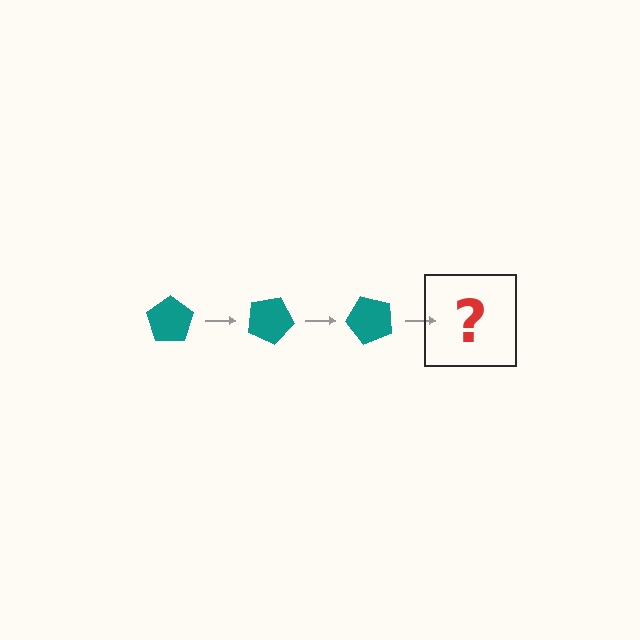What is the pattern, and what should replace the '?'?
The pattern is that the pentagon rotates 25 degrees each step. The '?' should be a teal pentagon rotated 75 degrees.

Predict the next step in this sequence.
The next step is a teal pentagon rotated 75 degrees.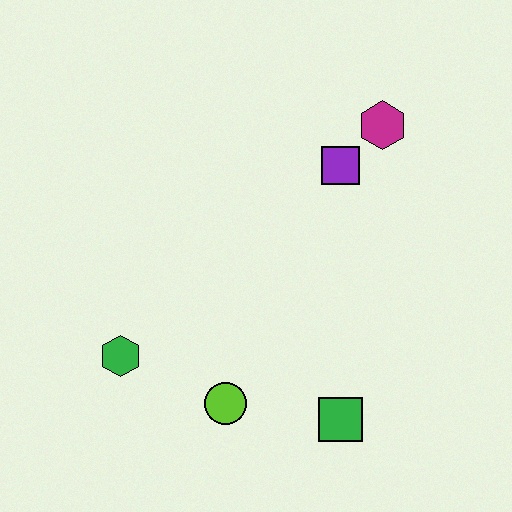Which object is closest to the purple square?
The magenta hexagon is closest to the purple square.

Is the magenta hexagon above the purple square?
Yes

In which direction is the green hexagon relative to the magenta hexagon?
The green hexagon is to the left of the magenta hexagon.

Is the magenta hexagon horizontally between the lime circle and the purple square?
No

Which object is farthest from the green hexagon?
The magenta hexagon is farthest from the green hexagon.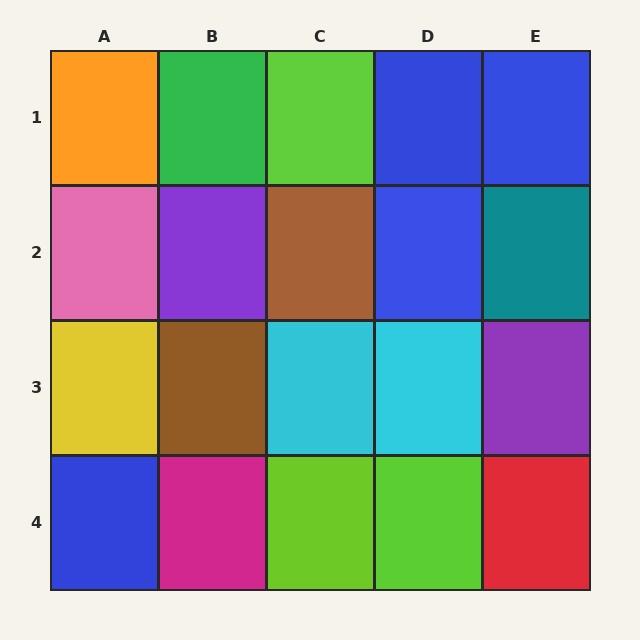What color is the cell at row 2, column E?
Teal.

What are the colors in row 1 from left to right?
Orange, green, lime, blue, blue.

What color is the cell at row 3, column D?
Cyan.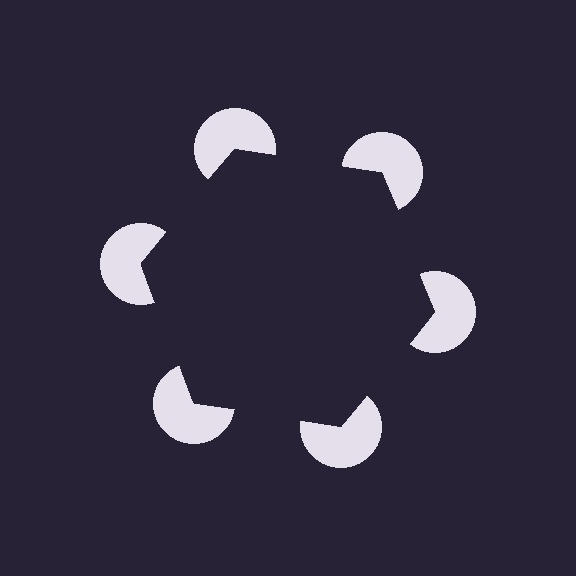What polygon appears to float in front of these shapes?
An illusory hexagon — its edges are inferred from the aligned wedge cuts in the pac-man discs, not physically drawn.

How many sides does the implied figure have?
6 sides.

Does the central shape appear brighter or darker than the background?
It typically appears slightly darker than the background, even though no actual brightness change is drawn.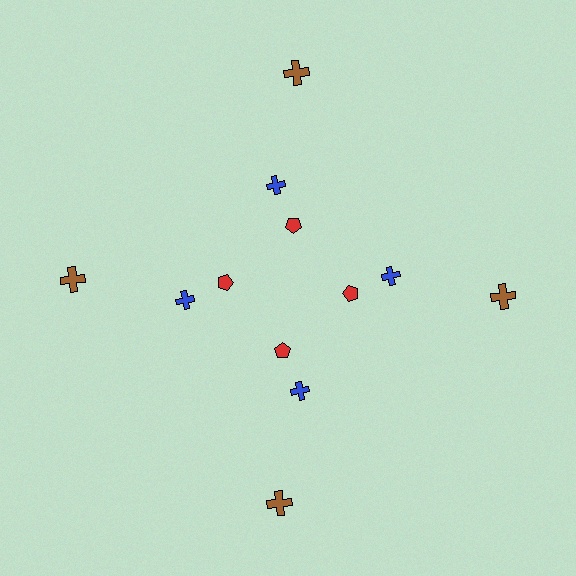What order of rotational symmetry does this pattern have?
This pattern has 4-fold rotational symmetry.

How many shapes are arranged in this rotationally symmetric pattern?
There are 12 shapes, arranged in 4 groups of 3.